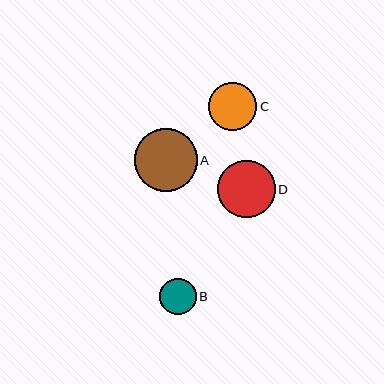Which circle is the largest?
Circle A is the largest with a size of approximately 63 pixels.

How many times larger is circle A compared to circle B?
Circle A is approximately 1.7 times the size of circle B.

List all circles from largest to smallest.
From largest to smallest: A, D, C, B.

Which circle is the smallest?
Circle B is the smallest with a size of approximately 36 pixels.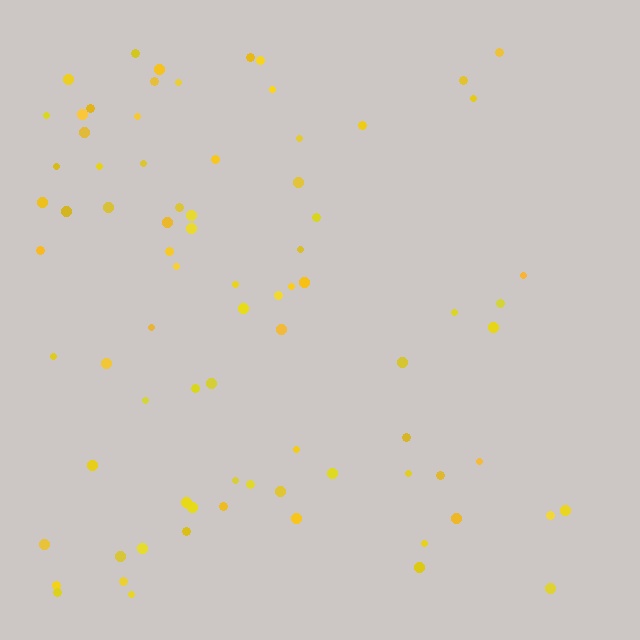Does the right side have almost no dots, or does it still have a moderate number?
Still a moderate number, just noticeably fewer than the left.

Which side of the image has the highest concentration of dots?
The left.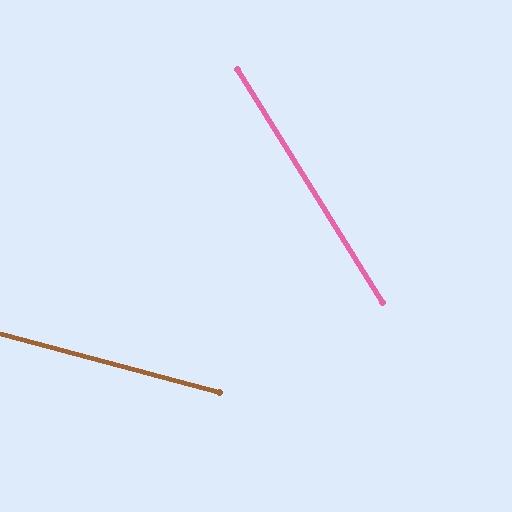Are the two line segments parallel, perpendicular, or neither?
Neither parallel nor perpendicular — they differ by about 43°.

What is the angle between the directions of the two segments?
Approximately 43 degrees.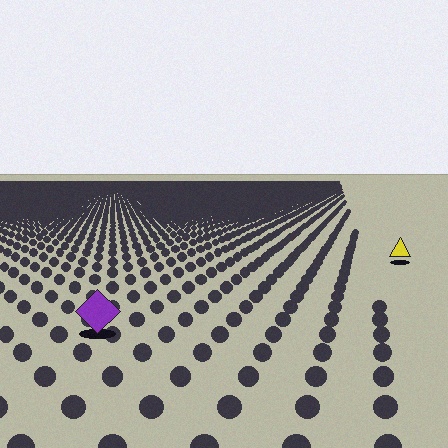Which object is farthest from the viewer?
The yellow triangle is farthest from the viewer. It appears smaller and the ground texture around it is denser.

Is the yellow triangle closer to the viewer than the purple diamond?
No. The purple diamond is closer — you can tell from the texture gradient: the ground texture is coarser near it.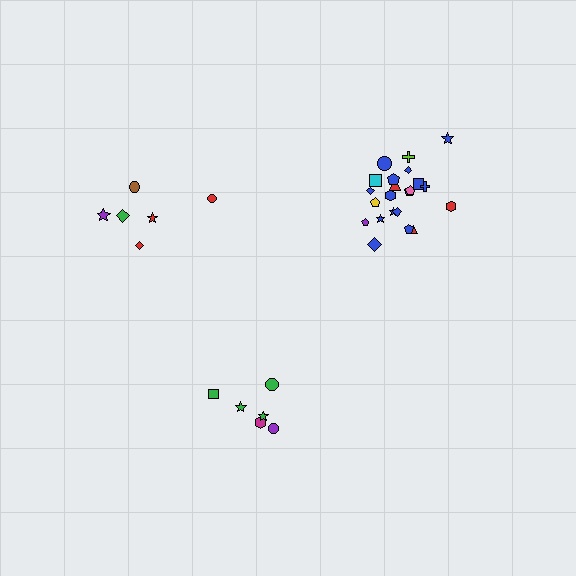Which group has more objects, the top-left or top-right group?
The top-right group.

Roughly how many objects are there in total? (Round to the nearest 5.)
Roughly 35 objects in total.